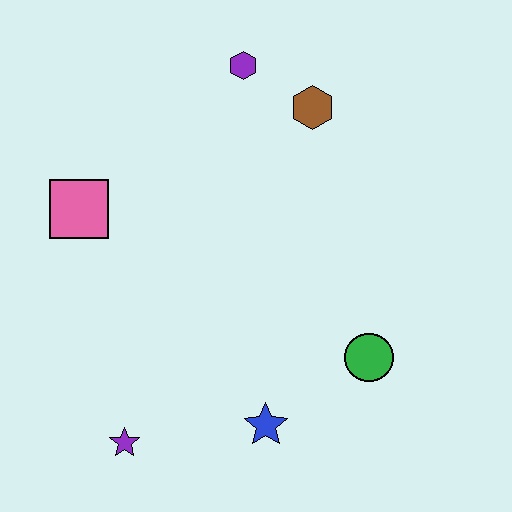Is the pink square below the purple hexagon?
Yes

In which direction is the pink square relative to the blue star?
The pink square is above the blue star.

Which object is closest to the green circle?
The blue star is closest to the green circle.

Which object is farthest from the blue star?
The purple hexagon is farthest from the blue star.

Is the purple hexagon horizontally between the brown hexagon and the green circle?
No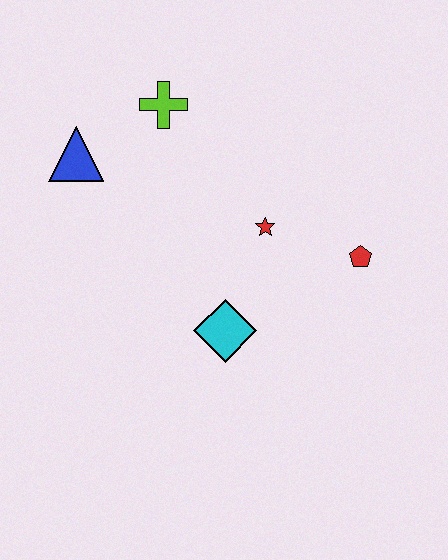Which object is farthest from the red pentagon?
The blue triangle is farthest from the red pentagon.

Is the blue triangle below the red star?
No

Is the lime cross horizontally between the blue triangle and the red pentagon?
Yes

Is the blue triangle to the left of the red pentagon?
Yes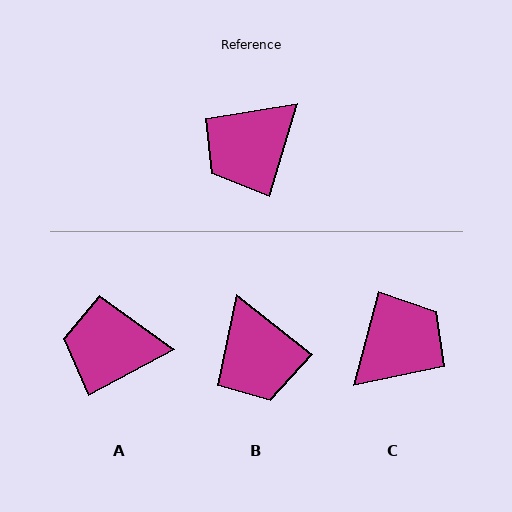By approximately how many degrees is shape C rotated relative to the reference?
Approximately 178 degrees clockwise.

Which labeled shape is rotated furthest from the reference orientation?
C, about 178 degrees away.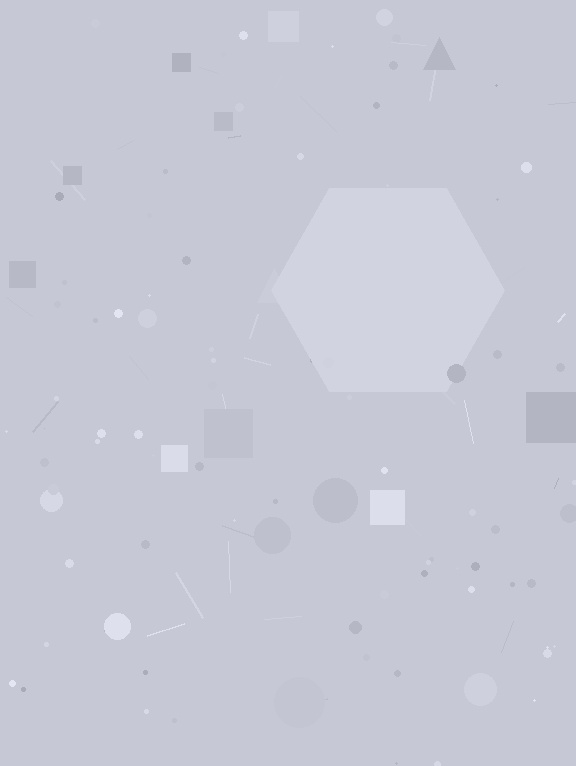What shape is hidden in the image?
A hexagon is hidden in the image.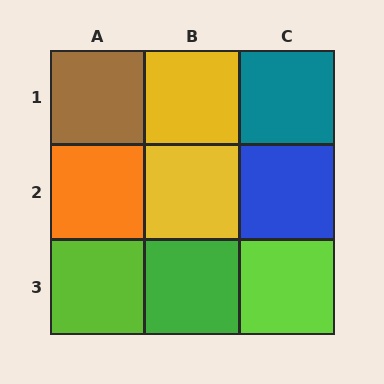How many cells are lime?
2 cells are lime.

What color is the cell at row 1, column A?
Brown.